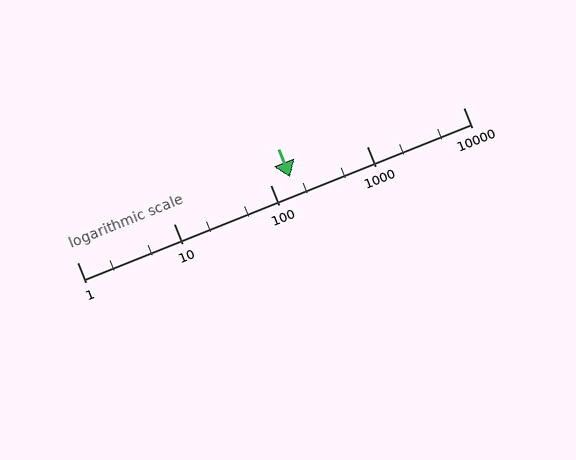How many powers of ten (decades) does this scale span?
The scale spans 4 decades, from 1 to 10000.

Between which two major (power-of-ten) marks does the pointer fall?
The pointer is between 100 and 1000.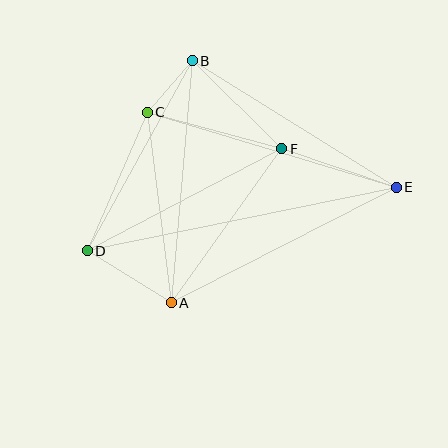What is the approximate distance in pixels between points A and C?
The distance between A and C is approximately 192 pixels.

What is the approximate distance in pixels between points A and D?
The distance between A and D is approximately 98 pixels.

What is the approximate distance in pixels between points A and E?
The distance between A and E is approximately 253 pixels.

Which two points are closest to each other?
Points B and C are closest to each other.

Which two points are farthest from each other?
Points D and E are farthest from each other.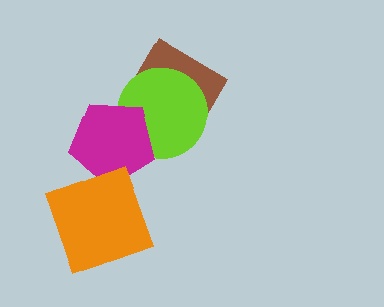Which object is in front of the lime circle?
The magenta pentagon is in front of the lime circle.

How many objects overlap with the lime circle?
2 objects overlap with the lime circle.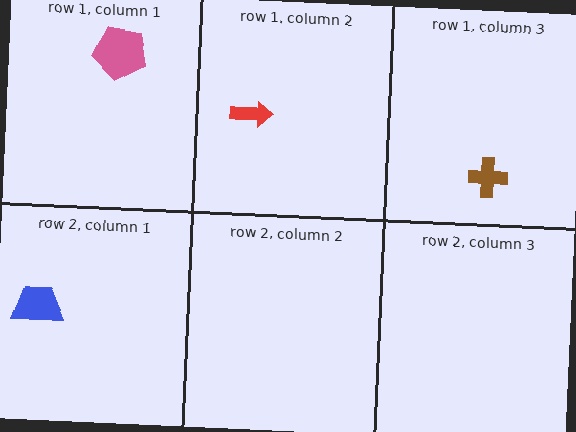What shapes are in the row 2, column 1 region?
The blue trapezoid.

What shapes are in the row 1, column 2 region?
The red arrow.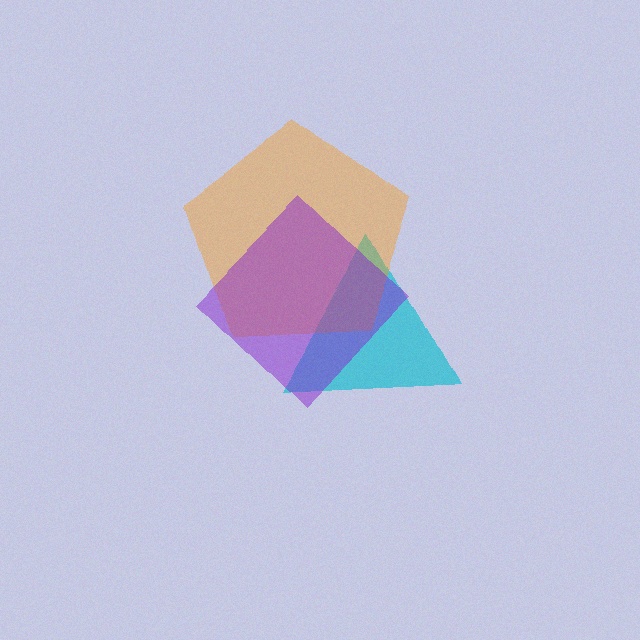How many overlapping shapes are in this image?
There are 3 overlapping shapes in the image.